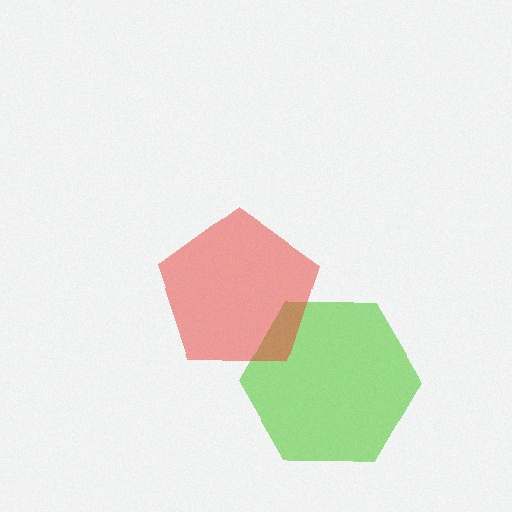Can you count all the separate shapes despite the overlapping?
Yes, there are 2 separate shapes.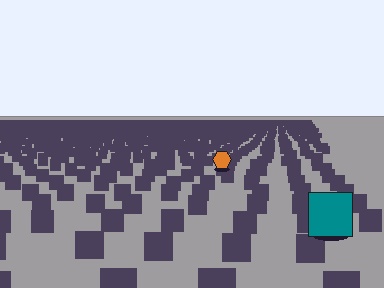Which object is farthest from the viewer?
The orange hexagon is farthest from the viewer. It appears smaller and the ground texture around it is denser.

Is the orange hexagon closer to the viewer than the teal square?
No. The teal square is closer — you can tell from the texture gradient: the ground texture is coarser near it.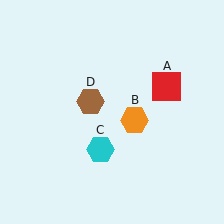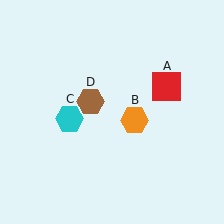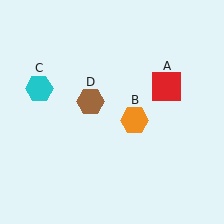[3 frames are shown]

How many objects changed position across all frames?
1 object changed position: cyan hexagon (object C).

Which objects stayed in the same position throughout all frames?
Red square (object A) and orange hexagon (object B) and brown hexagon (object D) remained stationary.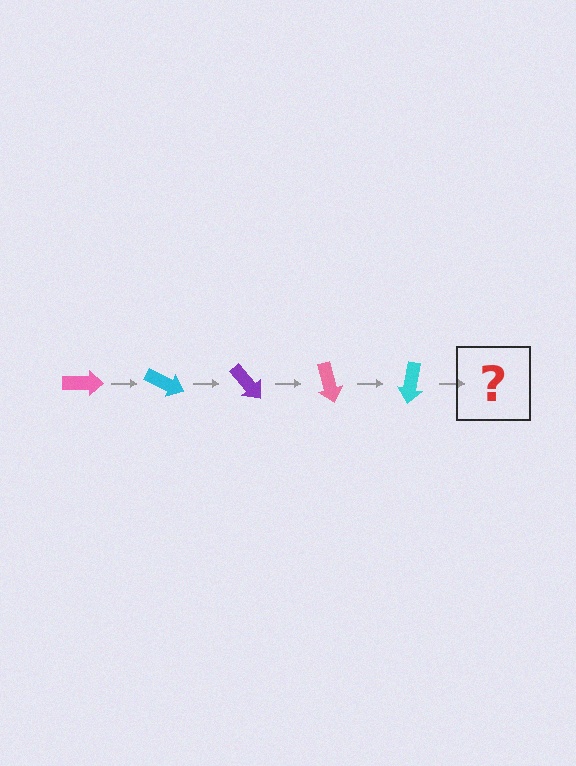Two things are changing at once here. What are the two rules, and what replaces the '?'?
The two rules are that it rotates 25 degrees each step and the color cycles through pink, cyan, and purple. The '?' should be a purple arrow, rotated 125 degrees from the start.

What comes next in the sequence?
The next element should be a purple arrow, rotated 125 degrees from the start.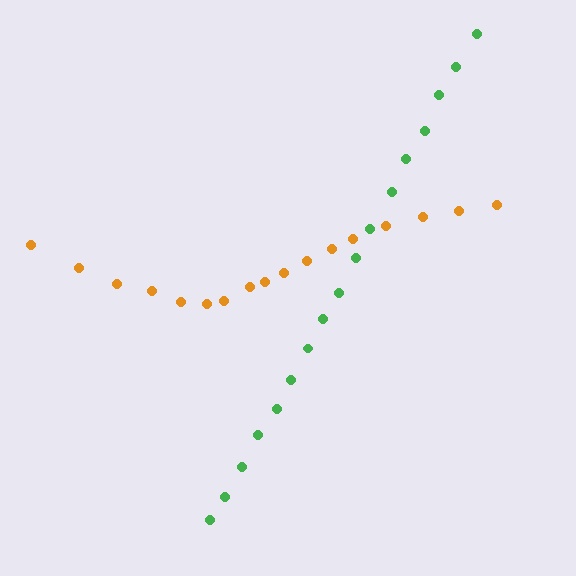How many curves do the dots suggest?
There are 2 distinct paths.